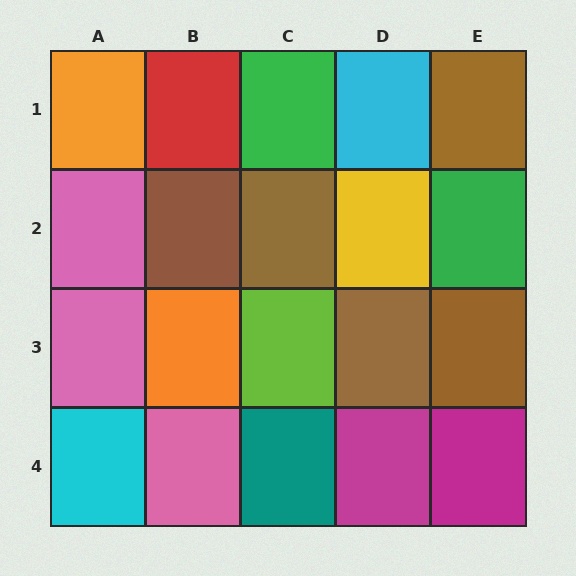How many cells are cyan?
2 cells are cyan.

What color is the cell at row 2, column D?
Yellow.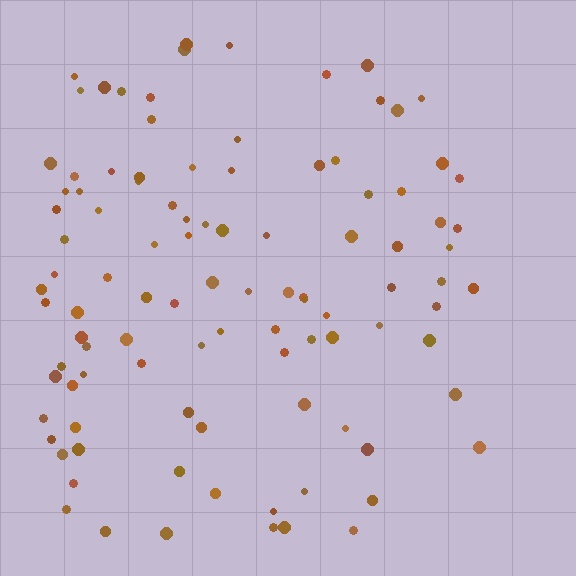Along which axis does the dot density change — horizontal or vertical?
Horizontal.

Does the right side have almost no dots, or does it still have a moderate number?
Still a moderate number, just noticeably fewer than the left.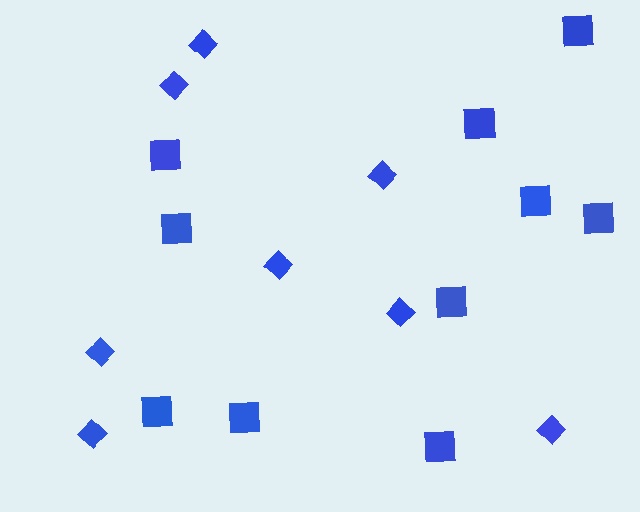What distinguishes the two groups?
There are 2 groups: one group of squares (10) and one group of diamonds (8).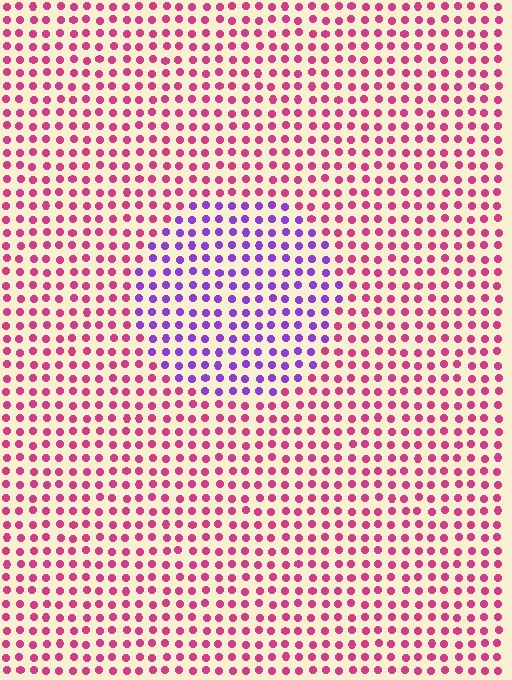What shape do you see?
I see a circle.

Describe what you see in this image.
The image is filled with small magenta elements in a uniform arrangement. A circle-shaped region is visible where the elements are tinted to a slightly different hue, forming a subtle color boundary.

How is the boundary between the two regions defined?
The boundary is defined purely by a slight shift in hue (about 56 degrees). Spacing, size, and orientation are identical on both sides.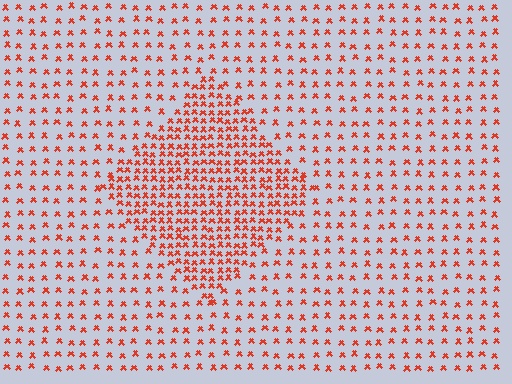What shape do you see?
I see a diamond.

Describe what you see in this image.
The image contains small red elements arranged at two different densities. A diamond-shaped region is visible where the elements are more densely packed than the surrounding area.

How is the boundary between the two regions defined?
The boundary is defined by a change in element density (approximately 2.4x ratio). All elements are the same color, size, and shape.